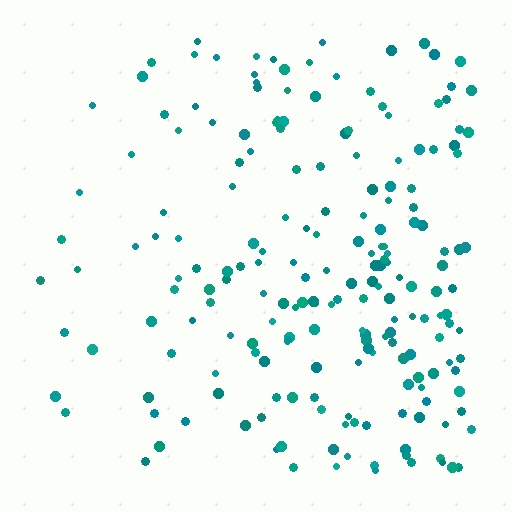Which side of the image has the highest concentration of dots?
The right.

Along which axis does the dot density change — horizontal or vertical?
Horizontal.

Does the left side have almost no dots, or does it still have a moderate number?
Still a moderate number, just noticeably fewer than the right.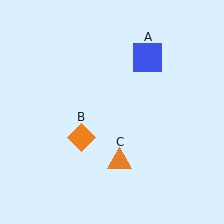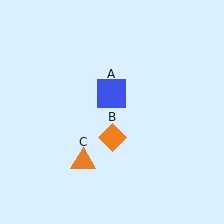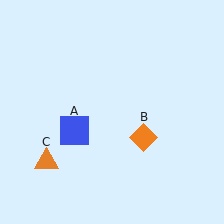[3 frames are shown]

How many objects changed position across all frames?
3 objects changed position: blue square (object A), orange diamond (object B), orange triangle (object C).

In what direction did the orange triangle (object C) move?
The orange triangle (object C) moved left.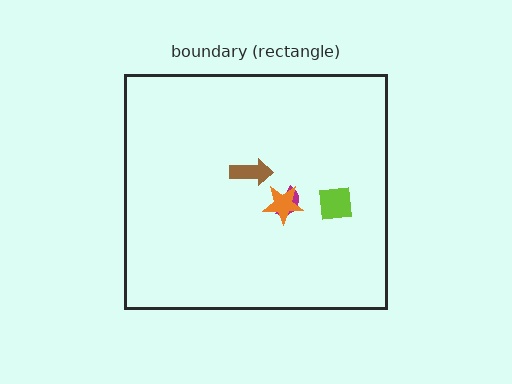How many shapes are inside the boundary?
4 inside, 0 outside.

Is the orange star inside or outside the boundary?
Inside.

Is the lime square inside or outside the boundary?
Inside.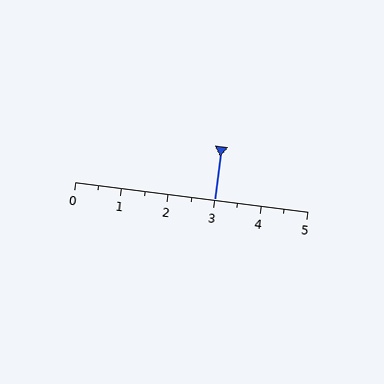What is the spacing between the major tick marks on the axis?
The major ticks are spaced 1 apart.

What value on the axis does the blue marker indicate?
The marker indicates approximately 3.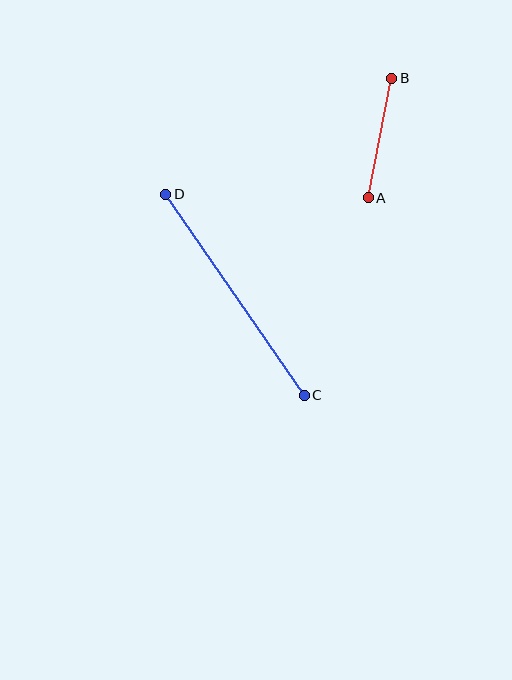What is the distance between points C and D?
The distance is approximately 244 pixels.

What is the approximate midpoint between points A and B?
The midpoint is at approximately (380, 138) pixels.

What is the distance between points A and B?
The distance is approximately 122 pixels.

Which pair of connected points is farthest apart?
Points C and D are farthest apart.